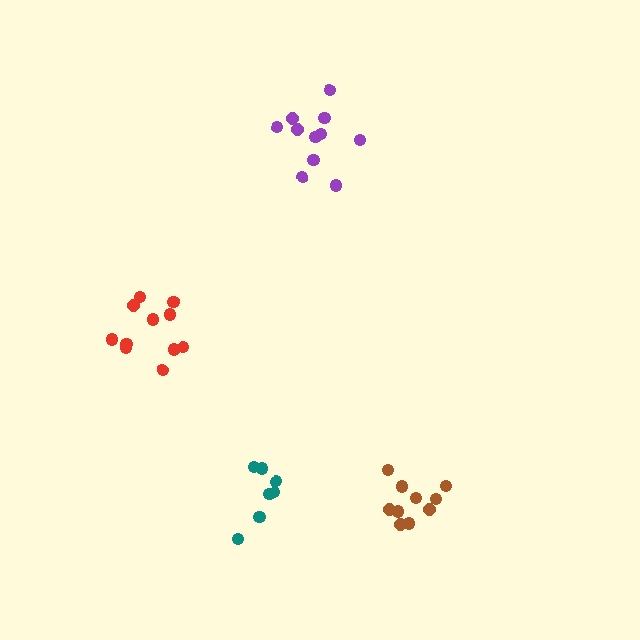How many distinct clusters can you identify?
There are 4 distinct clusters.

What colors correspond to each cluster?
The clusters are colored: brown, purple, red, teal.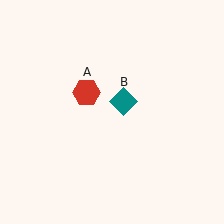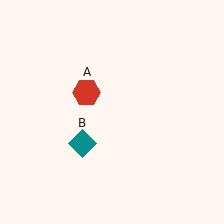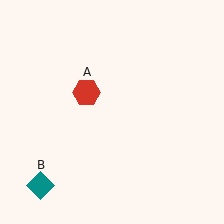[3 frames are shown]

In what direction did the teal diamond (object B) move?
The teal diamond (object B) moved down and to the left.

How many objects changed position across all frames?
1 object changed position: teal diamond (object B).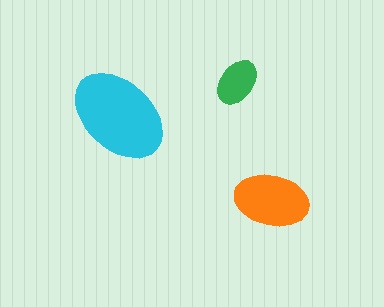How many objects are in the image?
There are 3 objects in the image.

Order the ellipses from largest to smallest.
the cyan one, the orange one, the green one.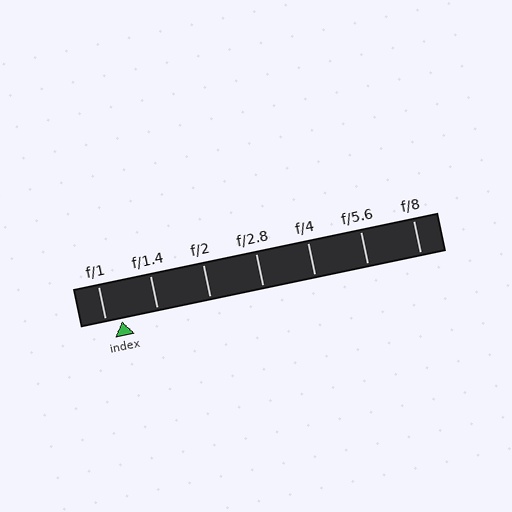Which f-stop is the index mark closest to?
The index mark is closest to f/1.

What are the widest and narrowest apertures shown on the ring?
The widest aperture shown is f/1 and the narrowest is f/8.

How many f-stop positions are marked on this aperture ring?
There are 7 f-stop positions marked.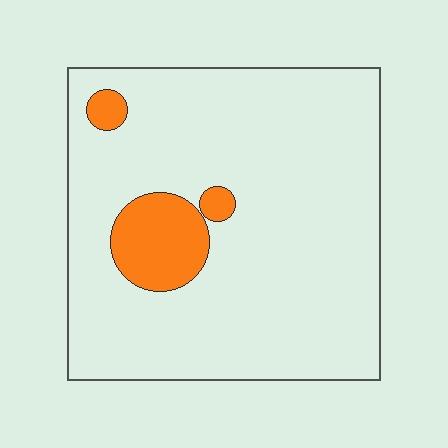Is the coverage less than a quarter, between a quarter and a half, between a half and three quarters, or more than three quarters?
Less than a quarter.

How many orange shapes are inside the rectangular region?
3.